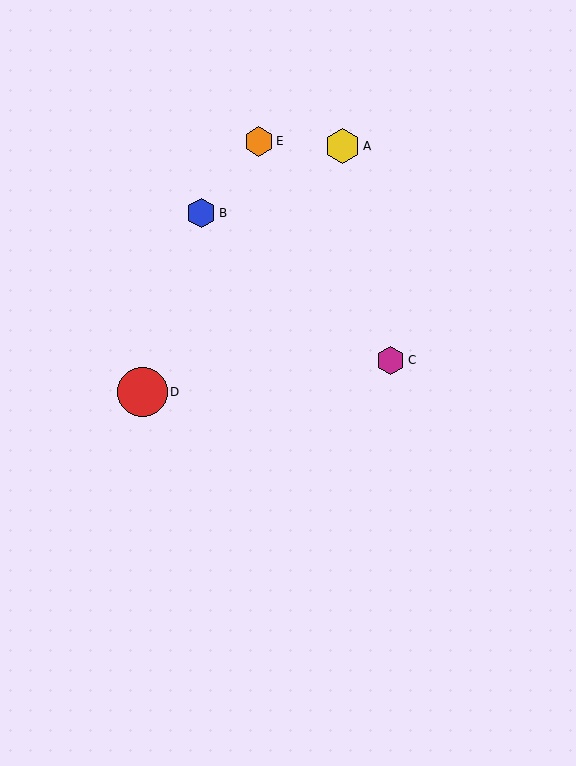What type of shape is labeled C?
Shape C is a magenta hexagon.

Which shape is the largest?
The red circle (labeled D) is the largest.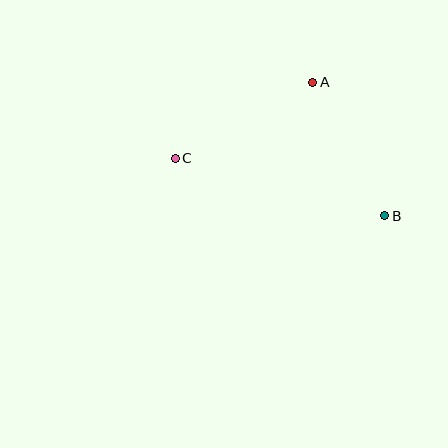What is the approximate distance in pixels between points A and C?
The distance between A and C is approximately 157 pixels.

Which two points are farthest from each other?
Points B and C are farthest from each other.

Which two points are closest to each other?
Points A and B are closest to each other.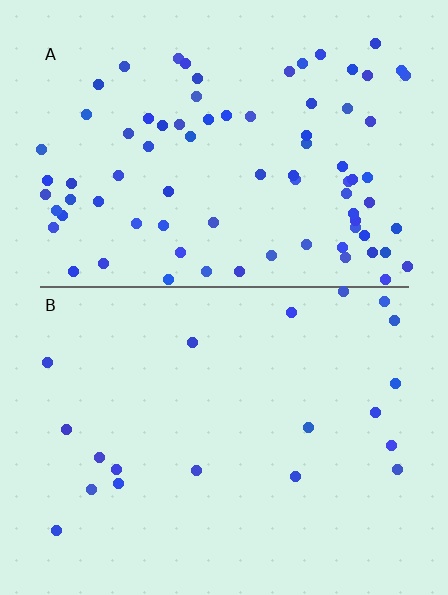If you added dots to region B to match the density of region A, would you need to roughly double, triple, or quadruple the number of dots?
Approximately quadruple.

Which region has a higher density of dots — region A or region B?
A (the top).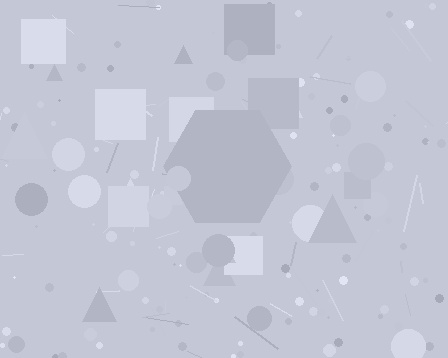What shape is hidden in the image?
A hexagon is hidden in the image.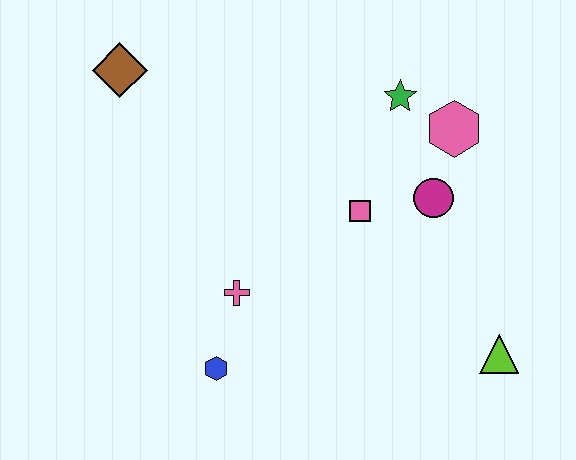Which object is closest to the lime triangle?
The magenta circle is closest to the lime triangle.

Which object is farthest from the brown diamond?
The lime triangle is farthest from the brown diamond.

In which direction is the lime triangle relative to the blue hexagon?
The lime triangle is to the right of the blue hexagon.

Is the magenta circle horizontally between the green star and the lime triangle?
Yes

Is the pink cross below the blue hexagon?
No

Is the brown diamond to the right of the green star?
No